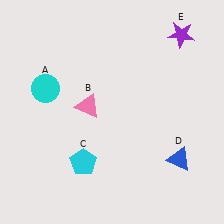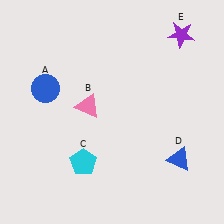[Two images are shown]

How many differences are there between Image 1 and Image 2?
There is 1 difference between the two images.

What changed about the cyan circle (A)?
In Image 1, A is cyan. In Image 2, it changed to blue.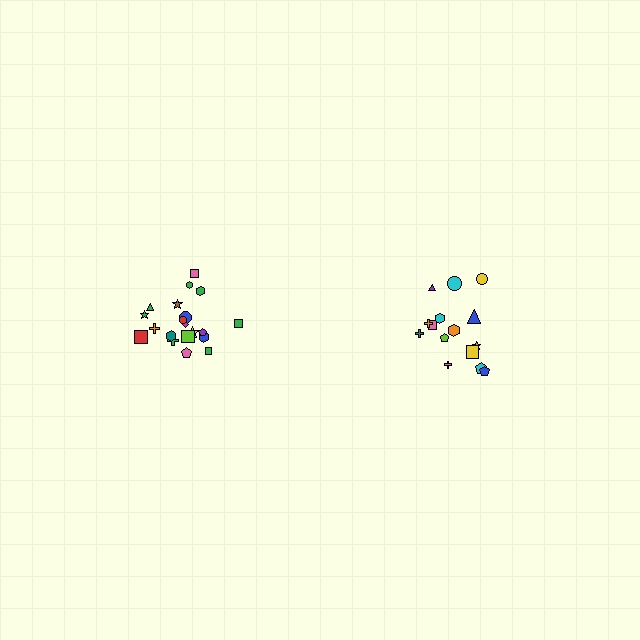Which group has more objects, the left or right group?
The left group.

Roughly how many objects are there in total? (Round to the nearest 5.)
Roughly 35 objects in total.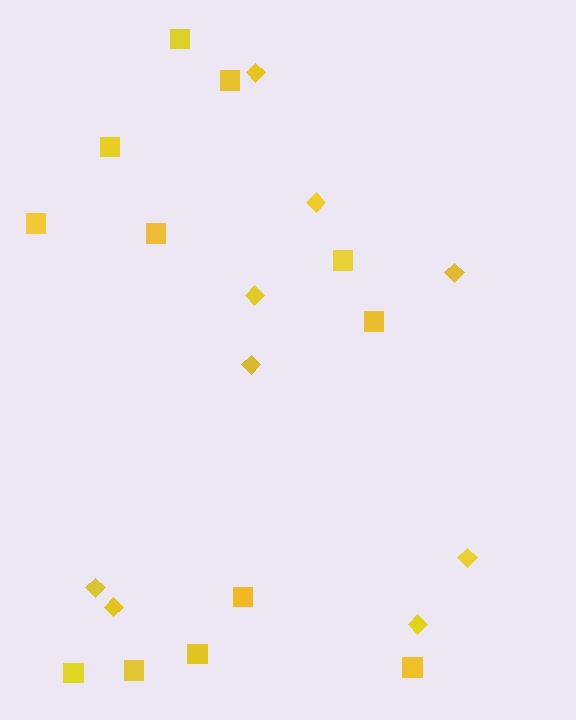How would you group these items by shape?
There are 2 groups: one group of diamonds (9) and one group of squares (12).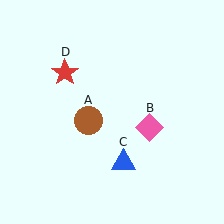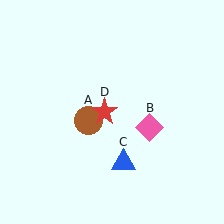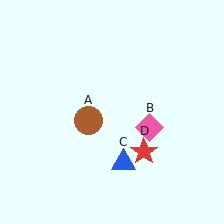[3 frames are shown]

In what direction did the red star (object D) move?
The red star (object D) moved down and to the right.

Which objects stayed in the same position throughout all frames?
Brown circle (object A) and pink diamond (object B) and blue triangle (object C) remained stationary.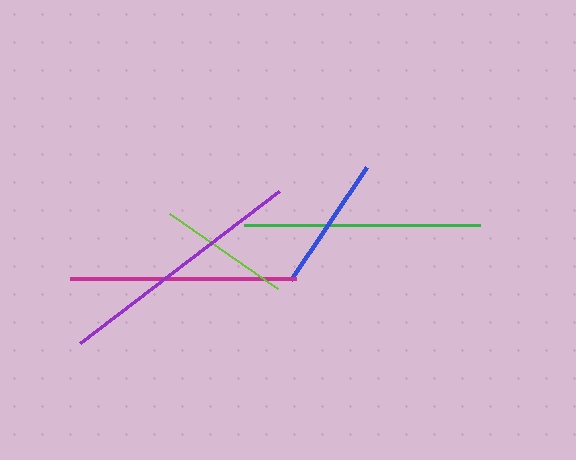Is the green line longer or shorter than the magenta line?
The green line is longer than the magenta line.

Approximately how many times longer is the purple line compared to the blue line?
The purple line is approximately 1.8 times the length of the blue line.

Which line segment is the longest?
The purple line is the longest at approximately 251 pixels.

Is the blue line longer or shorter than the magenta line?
The magenta line is longer than the blue line.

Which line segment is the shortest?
The lime line is the shortest at approximately 131 pixels.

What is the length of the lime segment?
The lime segment is approximately 131 pixels long.